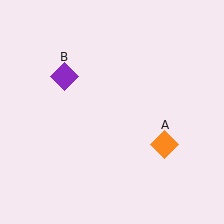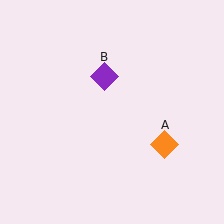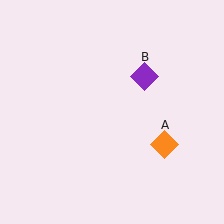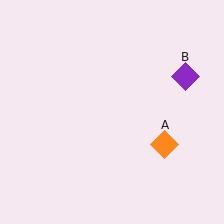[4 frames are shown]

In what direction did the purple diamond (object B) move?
The purple diamond (object B) moved right.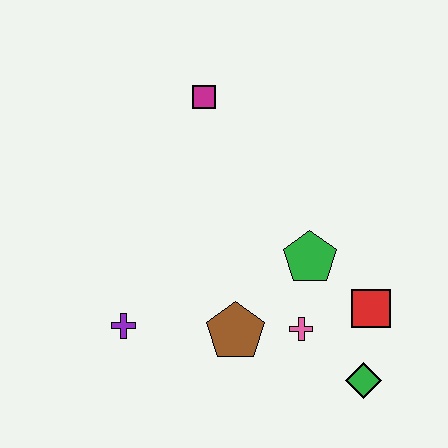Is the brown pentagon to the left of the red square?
Yes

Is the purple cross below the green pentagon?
Yes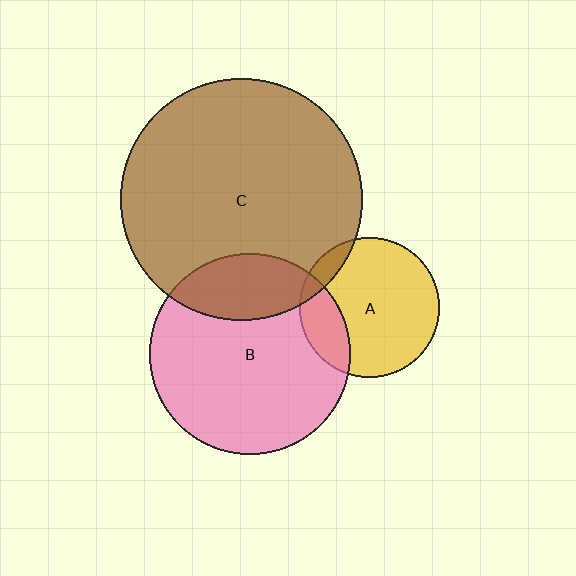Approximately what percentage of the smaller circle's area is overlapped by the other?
Approximately 20%.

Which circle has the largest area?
Circle C (brown).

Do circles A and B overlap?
Yes.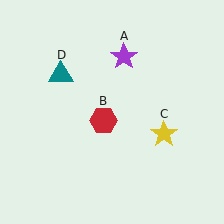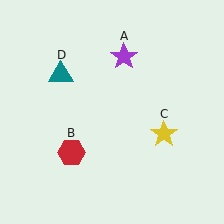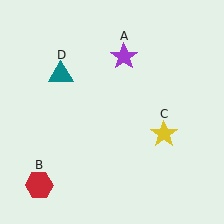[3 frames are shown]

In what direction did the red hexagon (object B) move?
The red hexagon (object B) moved down and to the left.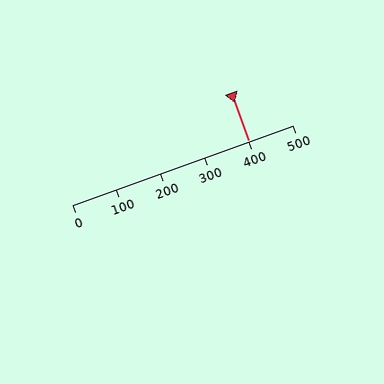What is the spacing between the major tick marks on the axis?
The major ticks are spaced 100 apart.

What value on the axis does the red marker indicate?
The marker indicates approximately 400.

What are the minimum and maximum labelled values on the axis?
The axis runs from 0 to 500.